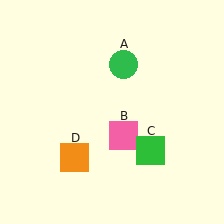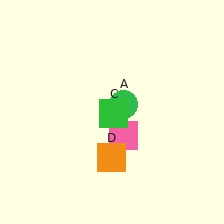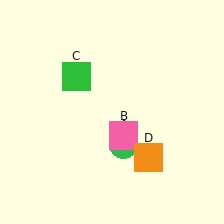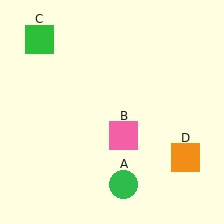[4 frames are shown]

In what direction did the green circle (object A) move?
The green circle (object A) moved down.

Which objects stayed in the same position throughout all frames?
Pink square (object B) remained stationary.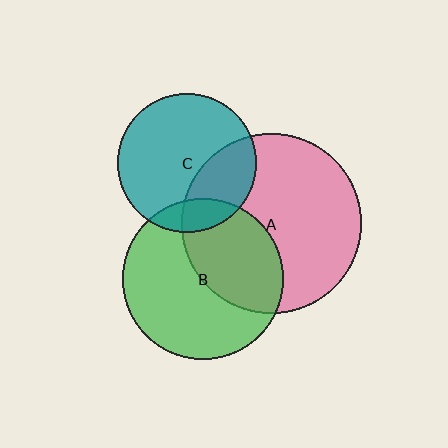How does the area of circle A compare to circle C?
Approximately 1.7 times.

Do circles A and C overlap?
Yes.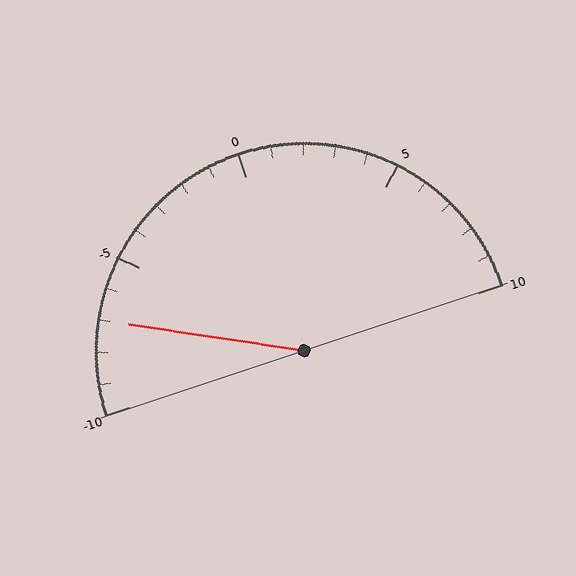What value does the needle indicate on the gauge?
The needle indicates approximately -7.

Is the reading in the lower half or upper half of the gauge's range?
The reading is in the lower half of the range (-10 to 10).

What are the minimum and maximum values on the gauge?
The gauge ranges from -10 to 10.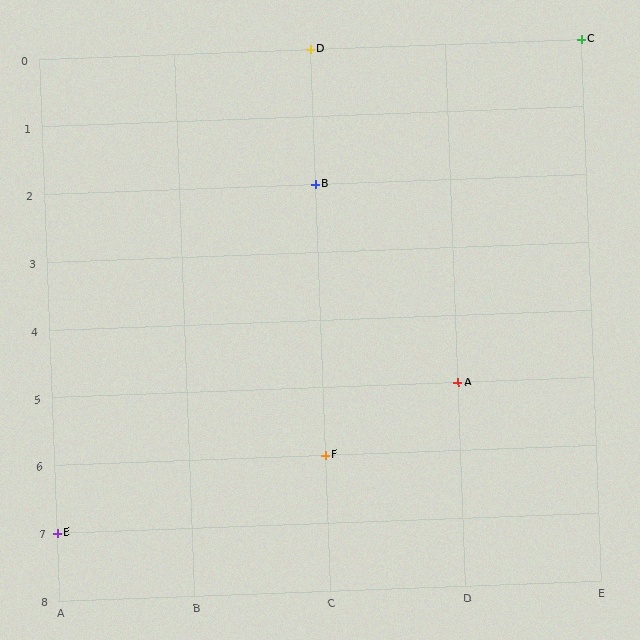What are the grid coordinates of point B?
Point B is at grid coordinates (C, 2).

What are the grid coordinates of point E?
Point E is at grid coordinates (A, 7).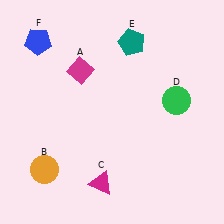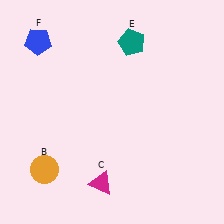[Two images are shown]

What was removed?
The magenta diamond (A), the green circle (D) were removed in Image 2.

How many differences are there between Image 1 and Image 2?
There are 2 differences between the two images.